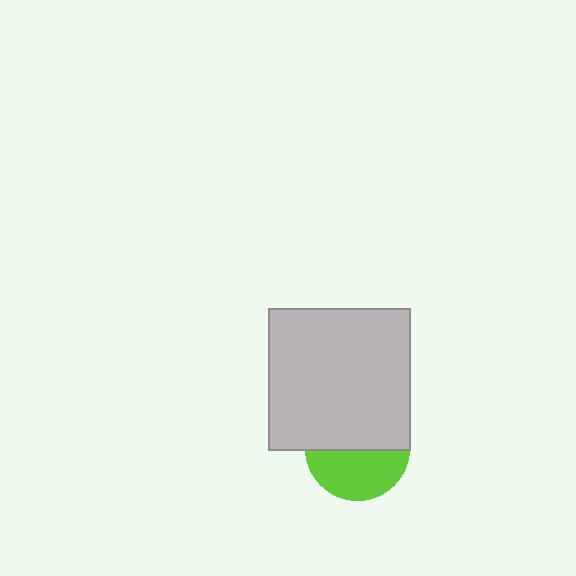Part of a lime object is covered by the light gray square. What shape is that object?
It is a circle.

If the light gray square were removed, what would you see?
You would see the complete lime circle.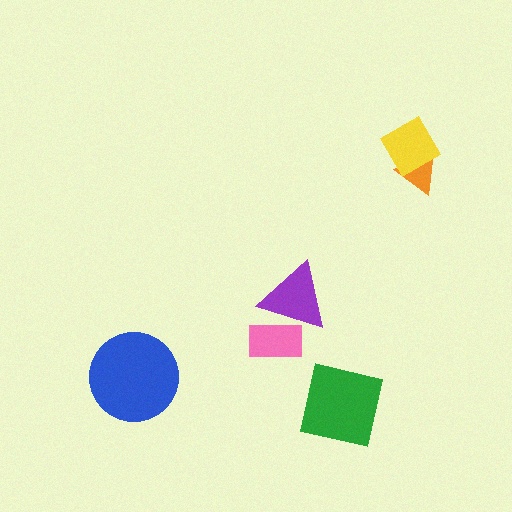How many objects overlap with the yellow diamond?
1 object overlaps with the yellow diamond.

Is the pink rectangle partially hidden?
Yes, it is partially covered by another shape.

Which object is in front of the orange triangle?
The yellow diamond is in front of the orange triangle.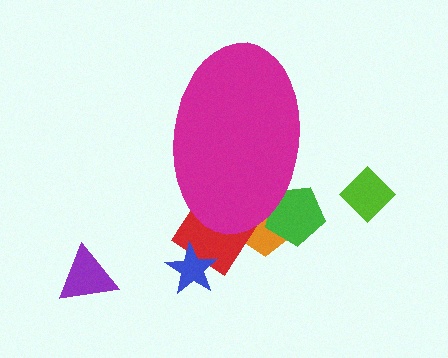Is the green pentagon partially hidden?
Yes, the green pentagon is partially hidden behind the magenta ellipse.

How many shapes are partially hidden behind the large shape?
3 shapes are partially hidden.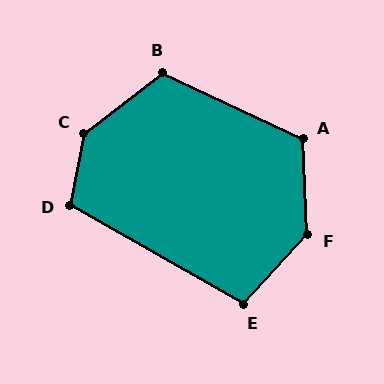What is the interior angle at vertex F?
Approximately 135 degrees (obtuse).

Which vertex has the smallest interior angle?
E, at approximately 103 degrees.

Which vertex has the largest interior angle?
C, at approximately 139 degrees.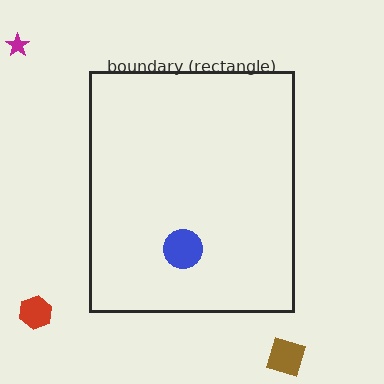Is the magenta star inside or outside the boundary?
Outside.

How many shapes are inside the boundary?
1 inside, 3 outside.